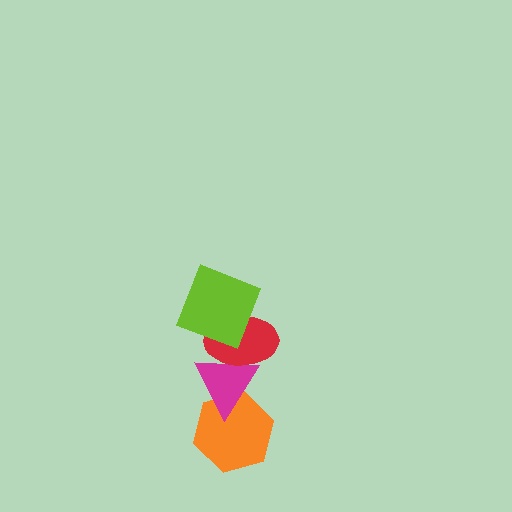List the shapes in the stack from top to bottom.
From top to bottom: the lime square, the red ellipse, the magenta triangle, the orange hexagon.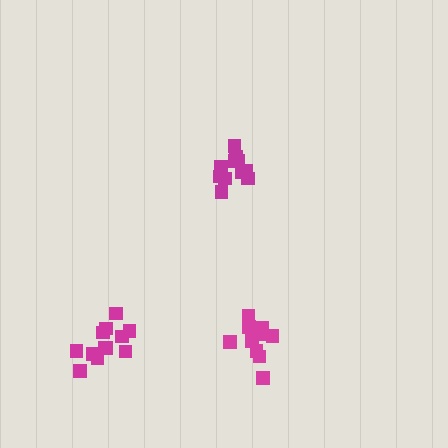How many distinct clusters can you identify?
There are 3 distinct clusters.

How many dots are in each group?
Group 1: 10 dots, Group 2: 11 dots, Group 3: 12 dots (33 total).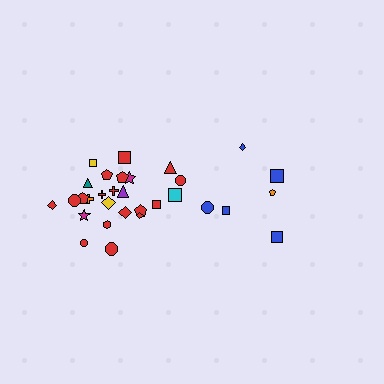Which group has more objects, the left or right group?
The left group.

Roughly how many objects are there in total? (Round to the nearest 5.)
Roughly 30 objects in total.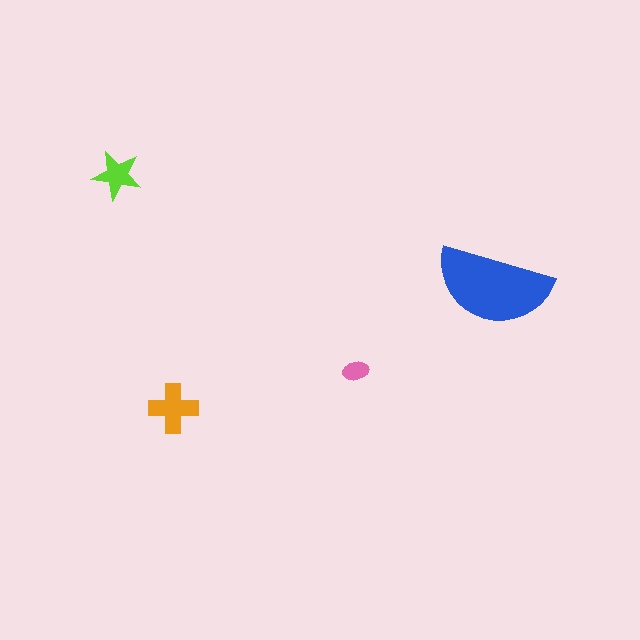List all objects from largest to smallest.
The blue semicircle, the orange cross, the lime star, the pink ellipse.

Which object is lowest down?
The orange cross is bottommost.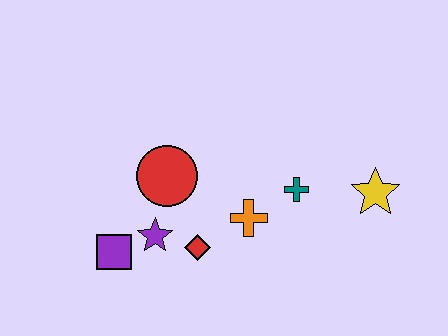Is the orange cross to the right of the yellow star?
No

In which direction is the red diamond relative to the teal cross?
The red diamond is to the left of the teal cross.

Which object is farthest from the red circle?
The yellow star is farthest from the red circle.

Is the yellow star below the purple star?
No